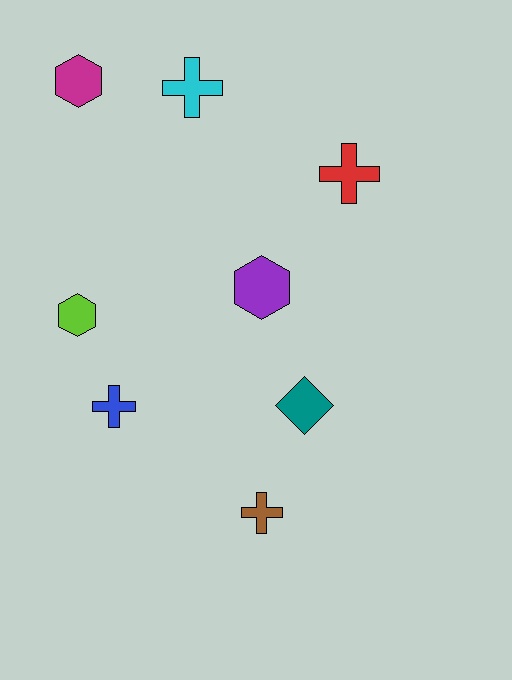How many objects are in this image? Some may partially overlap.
There are 8 objects.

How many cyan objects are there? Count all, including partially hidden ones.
There is 1 cyan object.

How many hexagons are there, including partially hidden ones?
There are 3 hexagons.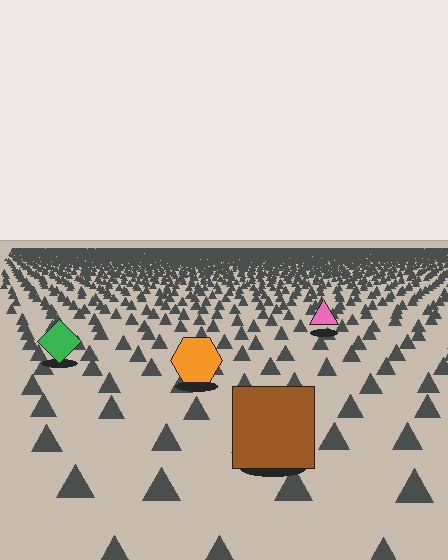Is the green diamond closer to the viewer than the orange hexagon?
No. The orange hexagon is closer — you can tell from the texture gradient: the ground texture is coarser near it.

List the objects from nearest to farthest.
From nearest to farthest: the brown square, the orange hexagon, the green diamond, the pink triangle.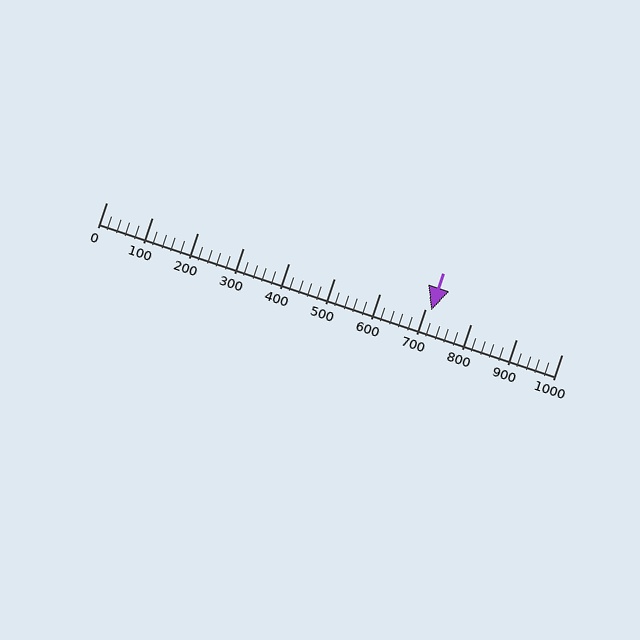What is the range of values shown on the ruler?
The ruler shows values from 0 to 1000.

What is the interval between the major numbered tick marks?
The major tick marks are spaced 100 units apart.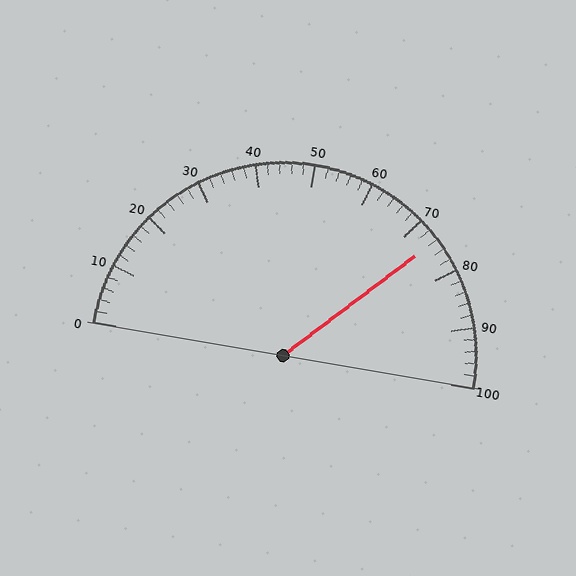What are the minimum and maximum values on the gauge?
The gauge ranges from 0 to 100.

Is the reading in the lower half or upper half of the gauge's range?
The reading is in the upper half of the range (0 to 100).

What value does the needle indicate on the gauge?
The needle indicates approximately 74.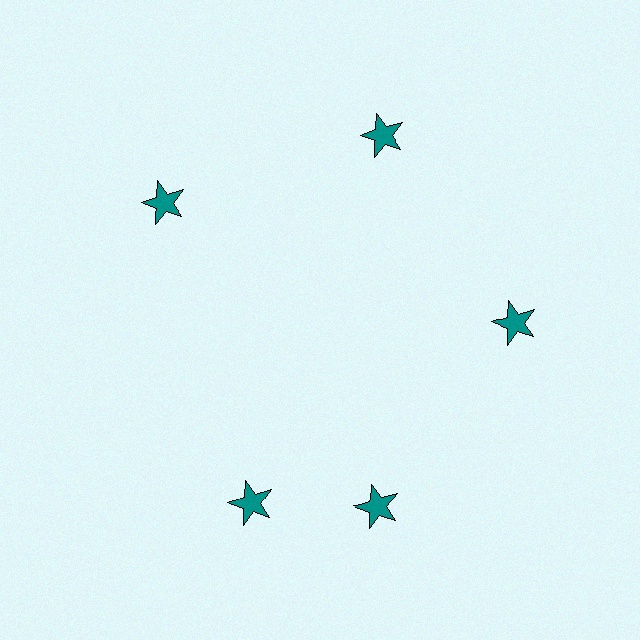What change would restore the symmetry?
The symmetry would be restored by rotating it back into even spacing with its neighbors so that all 5 stars sit at equal angles and equal distance from the center.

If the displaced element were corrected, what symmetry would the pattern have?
It would have 5-fold rotational symmetry — the pattern would map onto itself every 72 degrees.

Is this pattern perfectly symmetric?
No. The 5 teal stars are arranged in a ring, but one element near the 8 o'clock position is rotated out of alignment along the ring, breaking the 5-fold rotational symmetry.